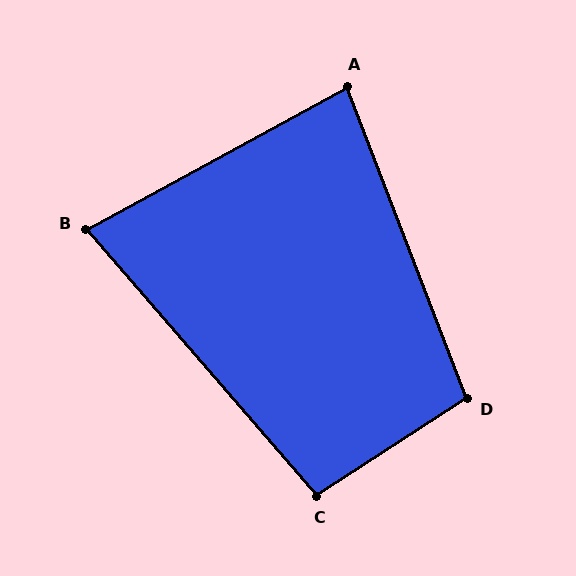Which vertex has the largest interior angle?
D, at approximately 102 degrees.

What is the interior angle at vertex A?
Approximately 82 degrees (acute).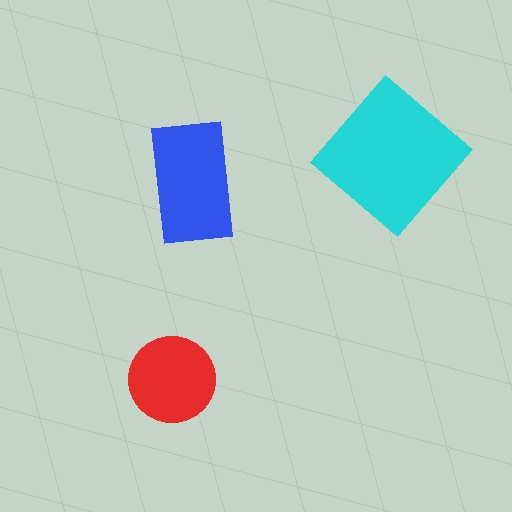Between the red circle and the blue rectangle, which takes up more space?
The blue rectangle.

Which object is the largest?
The cyan diamond.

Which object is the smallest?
The red circle.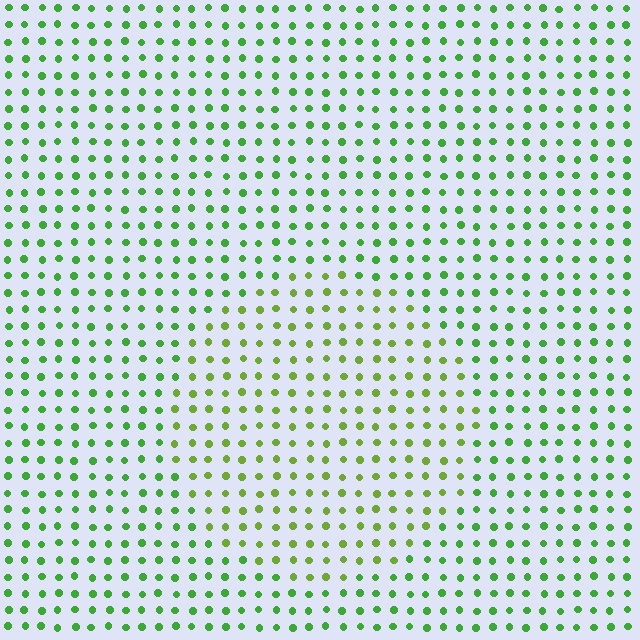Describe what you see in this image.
The image is filled with small green elements in a uniform arrangement. A circle-shaped region is visible where the elements are tinted to a slightly different hue, forming a subtle color boundary.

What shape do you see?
I see a circle.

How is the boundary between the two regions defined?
The boundary is defined purely by a slight shift in hue (about 27 degrees). Spacing, size, and orientation are identical on both sides.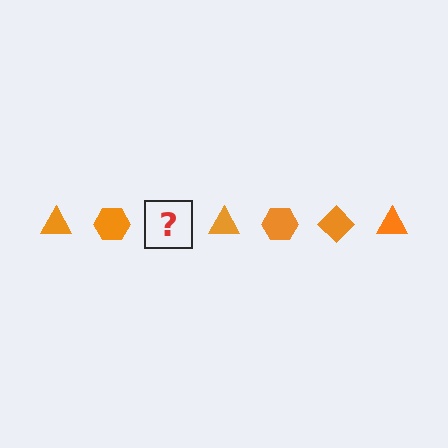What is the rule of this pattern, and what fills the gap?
The rule is that the pattern cycles through triangle, hexagon, diamond shapes in orange. The gap should be filled with an orange diamond.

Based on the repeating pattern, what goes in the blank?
The blank should be an orange diamond.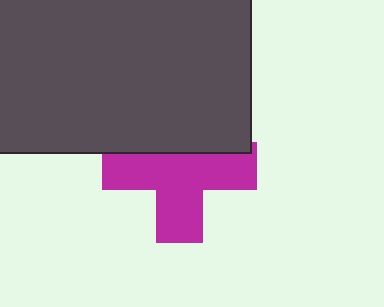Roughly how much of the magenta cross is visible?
Most of it is visible (roughly 66%).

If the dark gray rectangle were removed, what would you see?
You would see the complete magenta cross.